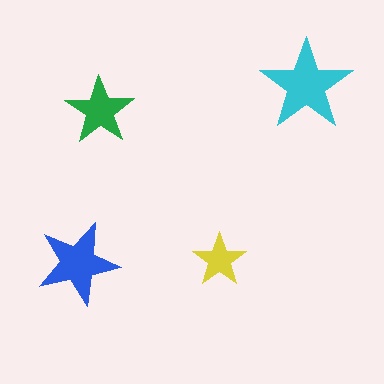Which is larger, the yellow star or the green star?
The green one.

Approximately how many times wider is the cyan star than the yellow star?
About 1.5 times wider.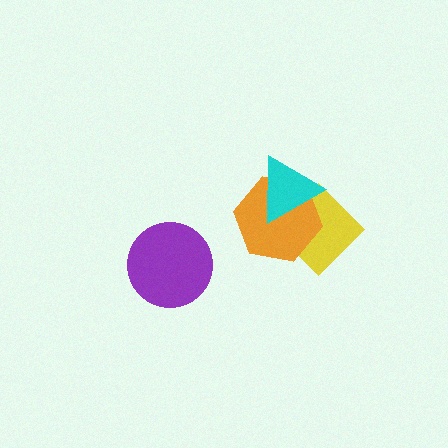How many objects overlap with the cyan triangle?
2 objects overlap with the cyan triangle.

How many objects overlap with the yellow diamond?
2 objects overlap with the yellow diamond.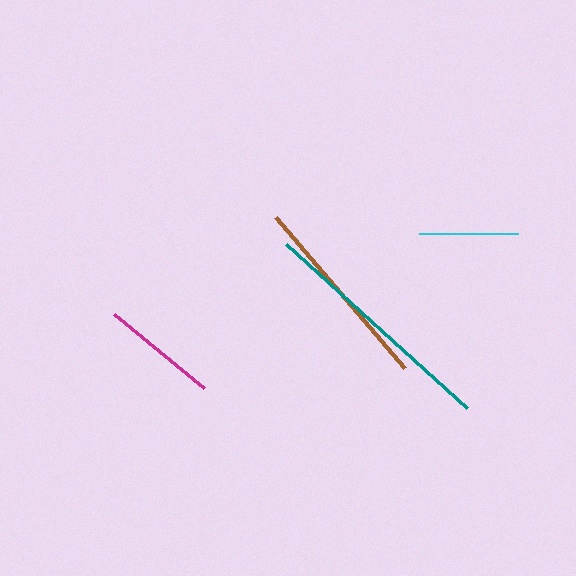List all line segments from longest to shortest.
From longest to shortest: teal, brown, magenta, cyan.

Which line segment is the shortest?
The cyan line is the shortest at approximately 99 pixels.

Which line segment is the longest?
The teal line is the longest at approximately 244 pixels.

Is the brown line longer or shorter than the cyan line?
The brown line is longer than the cyan line.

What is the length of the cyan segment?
The cyan segment is approximately 99 pixels long.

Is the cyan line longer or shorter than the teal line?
The teal line is longer than the cyan line.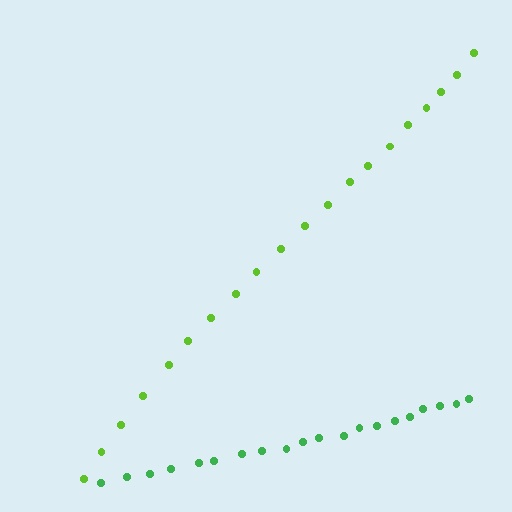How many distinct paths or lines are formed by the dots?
There are 2 distinct paths.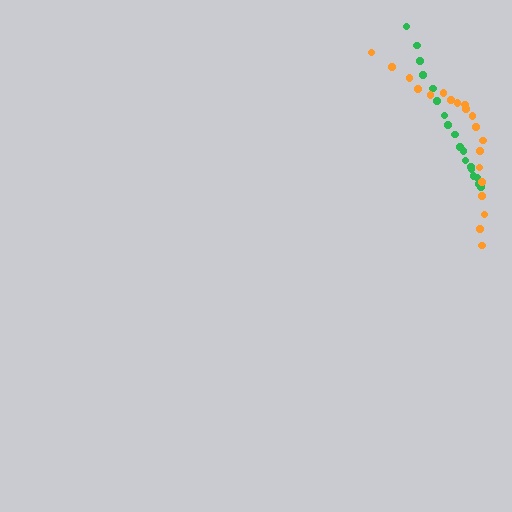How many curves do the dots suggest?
There are 2 distinct paths.